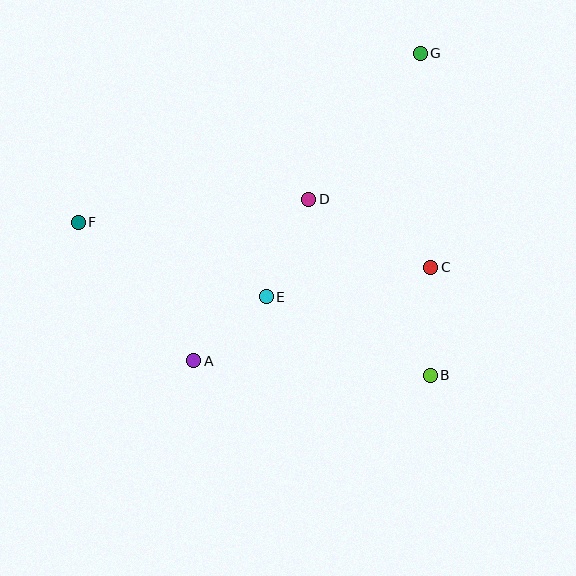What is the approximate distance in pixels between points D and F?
The distance between D and F is approximately 232 pixels.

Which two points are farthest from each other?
Points B and F are farthest from each other.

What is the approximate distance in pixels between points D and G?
The distance between D and G is approximately 184 pixels.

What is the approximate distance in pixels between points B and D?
The distance between B and D is approximately 214 pixels.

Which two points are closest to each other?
Points A and E are closest to each other.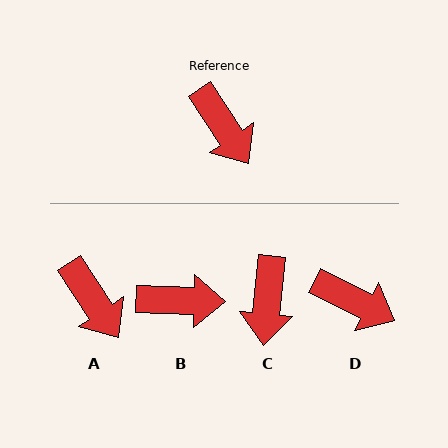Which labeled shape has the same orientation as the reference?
A.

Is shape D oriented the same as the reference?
No, it is off by about 30 degrees.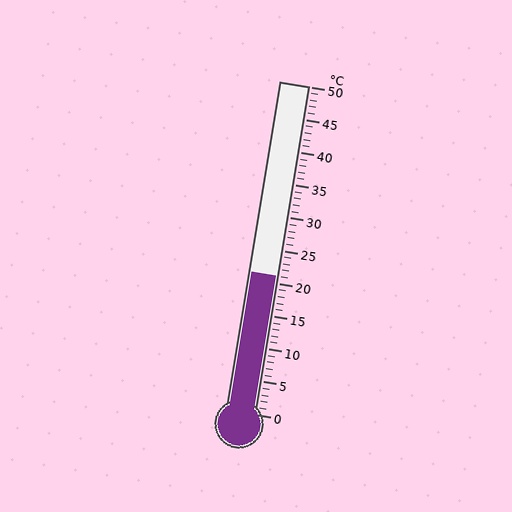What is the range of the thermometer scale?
The thermometer scale ranges from 0°C to 50°C.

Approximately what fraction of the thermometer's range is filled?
The thermometer is filled to approximately 40% of its range.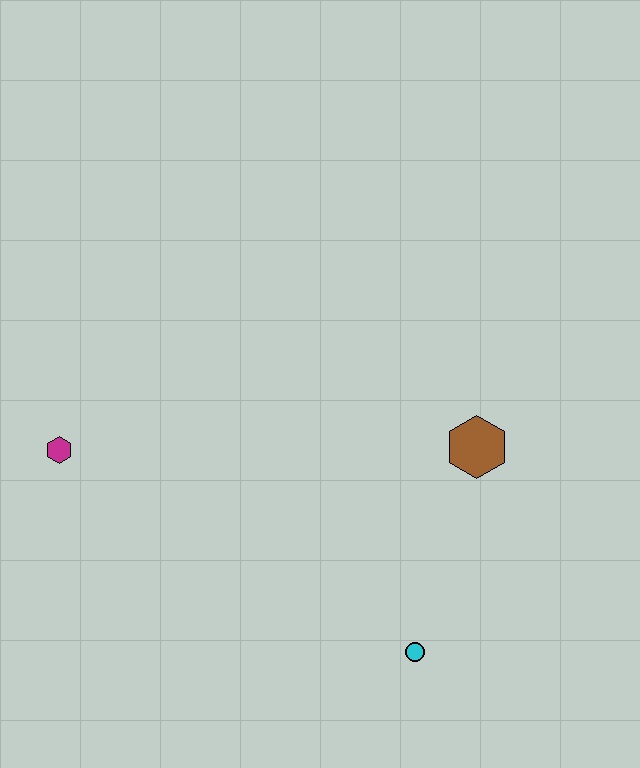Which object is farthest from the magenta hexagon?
The brown hexagon is farthest from the magenta hexagon.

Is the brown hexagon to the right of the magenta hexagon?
Yes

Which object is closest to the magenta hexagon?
The cyan circle is closest to the magenta hexagon.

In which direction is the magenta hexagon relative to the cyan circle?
The magenta hexagon is to the left of the cyan circle.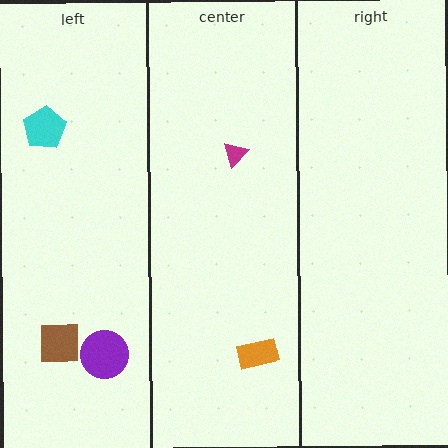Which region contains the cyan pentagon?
The left region.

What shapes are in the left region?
The purple circle, the cyan pentagon, the brown square.